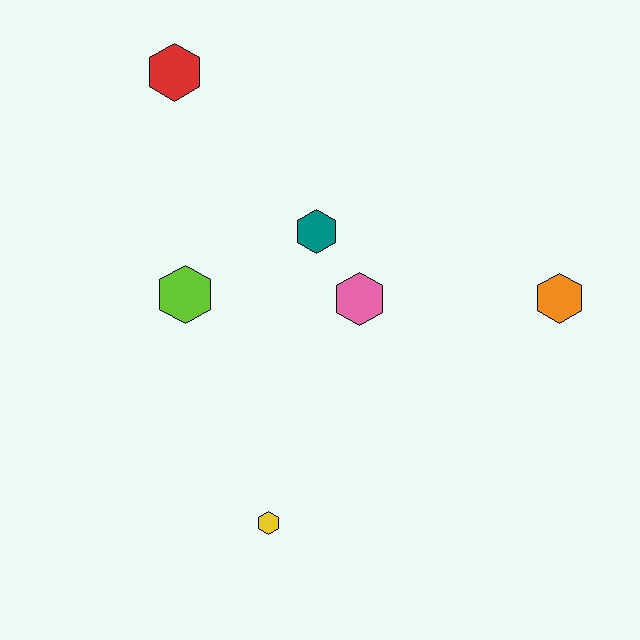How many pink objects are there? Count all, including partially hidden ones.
There is 1 pink object.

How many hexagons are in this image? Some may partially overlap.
There are 6 hexagons.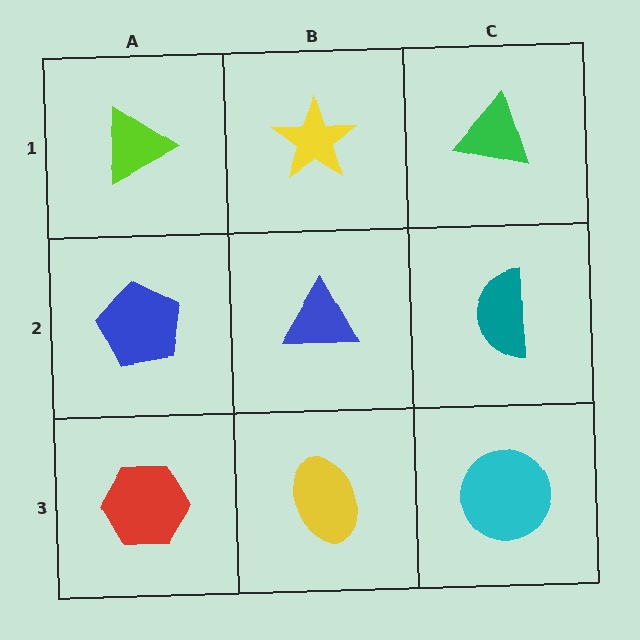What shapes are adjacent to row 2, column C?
A green triangle (row 1, column C), a cyan circle (row 3, column C), a blue triangle (row 2, column B).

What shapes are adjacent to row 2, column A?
A lime triangle (row 1, column A), a red hexagon (row 3, column A), a blue triangle (row 2, column B).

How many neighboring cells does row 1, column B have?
3.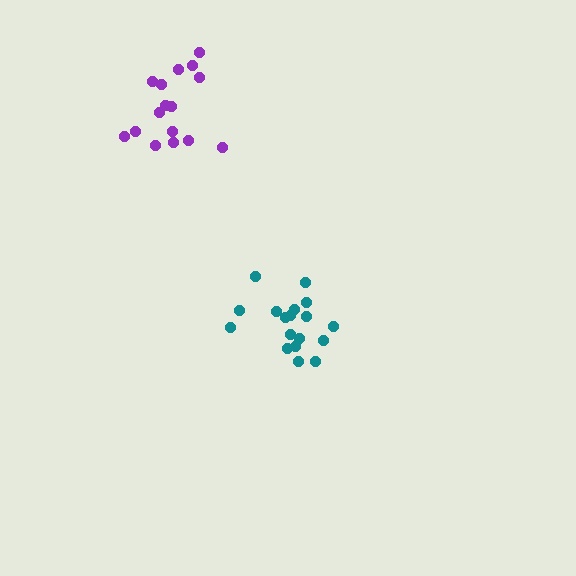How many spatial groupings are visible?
There are 2 spatial groupings.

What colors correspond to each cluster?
The clusters are colored: teal, purple.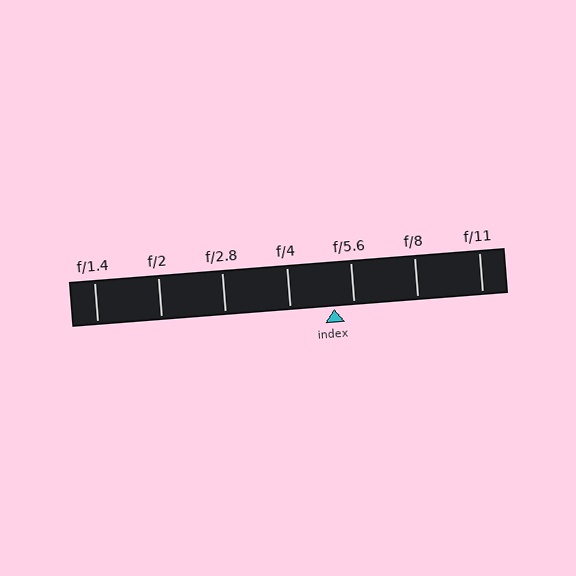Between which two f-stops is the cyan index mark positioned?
The index mark is between f/4 and f/5.6.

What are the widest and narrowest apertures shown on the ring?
The widest aperture shown is f/1.4 and the narrowest is f/11.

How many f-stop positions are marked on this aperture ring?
There are 7 f-stop positions marked.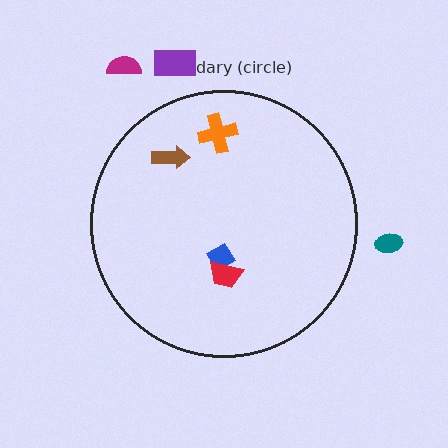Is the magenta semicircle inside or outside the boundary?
Outside.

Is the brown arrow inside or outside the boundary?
Inside.